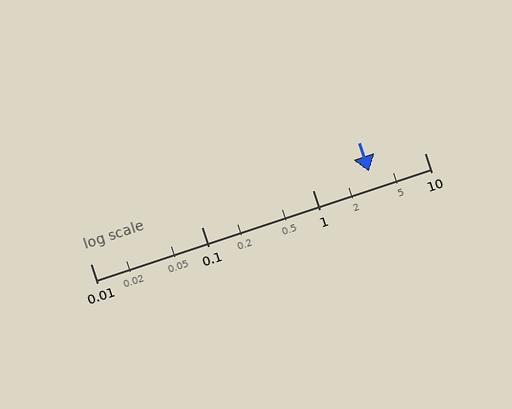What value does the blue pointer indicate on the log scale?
The pointer indicates approximately 3.2.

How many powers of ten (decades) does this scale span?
The scale spans 3 decades, from 0.01 to 10.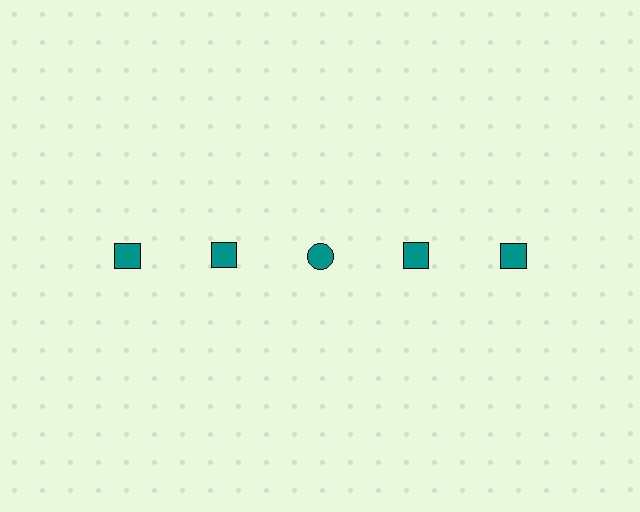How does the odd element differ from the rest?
It has a different shape: circle instead of square.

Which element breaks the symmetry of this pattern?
The teal circle in the top row, center column breaks the symmetry. All other shapes are teal squares.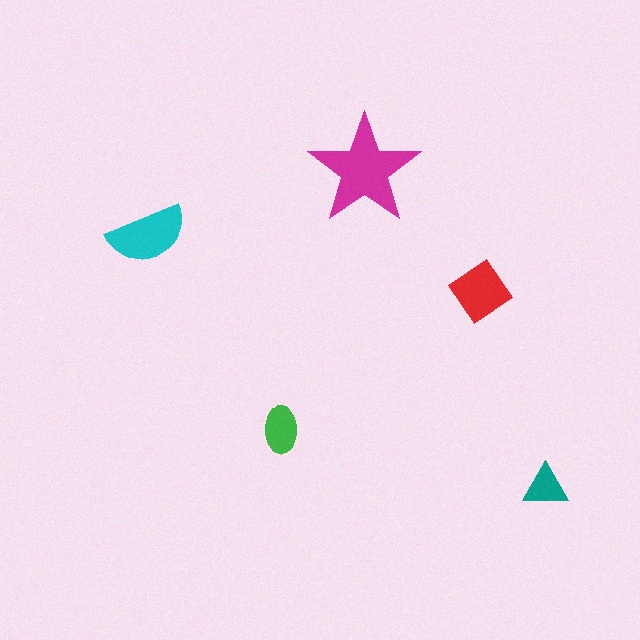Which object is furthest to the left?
The cyan semicircle is leftmost.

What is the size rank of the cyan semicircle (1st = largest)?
2nd.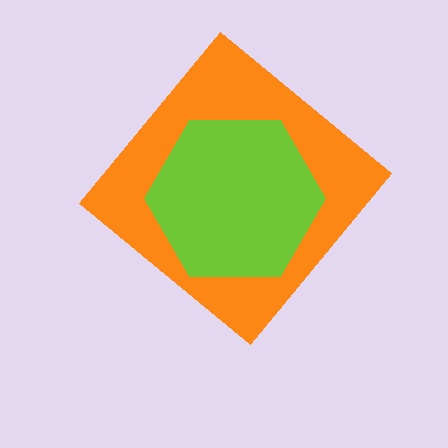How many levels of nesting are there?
2.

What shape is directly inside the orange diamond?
The lime hexagon.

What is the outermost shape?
The orange diamond.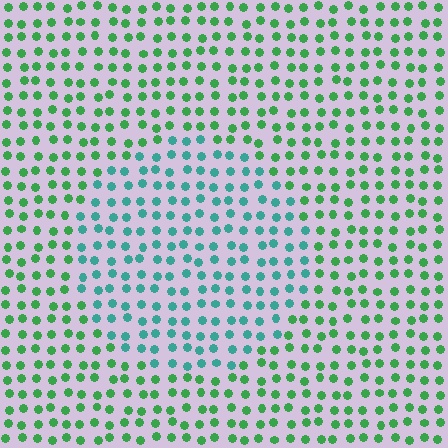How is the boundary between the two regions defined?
The boundary is defined purely by a slight shift in hue (about 43 degrees). Spacing, size, and orientation are identical on both sides.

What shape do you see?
I see a circle.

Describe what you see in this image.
The image is filled with small green elements in a uniform arrangement. A circle-shaped region is visible where the elements are tinted to a slightly different hue, forming a subtle color boundary.